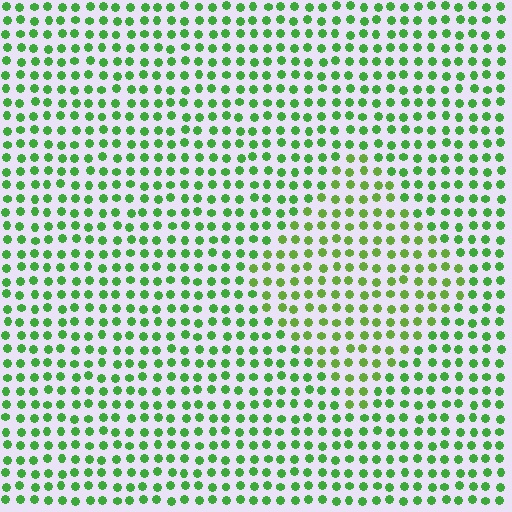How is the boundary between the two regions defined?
The boundary is defined purely by a slight shift in hue (about 21 degrees). Spacing, size, and orientation are identical on both sides.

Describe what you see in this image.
The image is filled with small green elements in a uniform arrangement. A diamond-shaped region is visible where the elements are tinted to a slightly different hue, forming a subtle color boundary.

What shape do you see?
I see a diamond.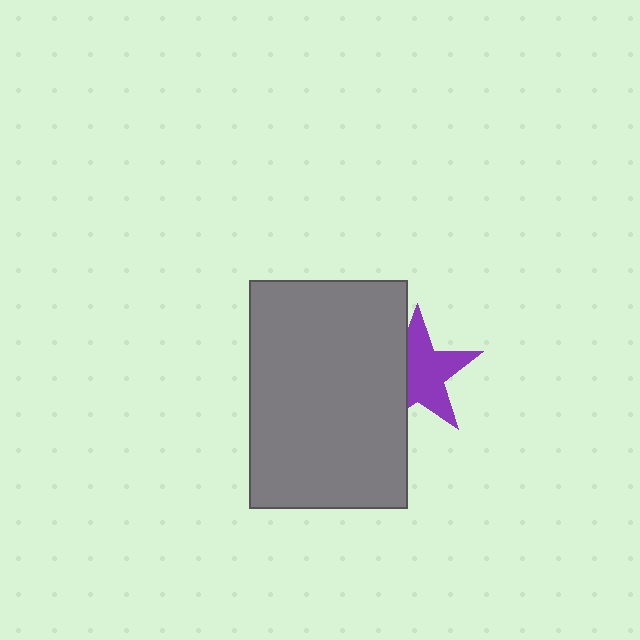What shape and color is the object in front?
The object in front is a gray rectangle.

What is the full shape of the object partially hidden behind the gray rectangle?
The partially hidden object is a purple star.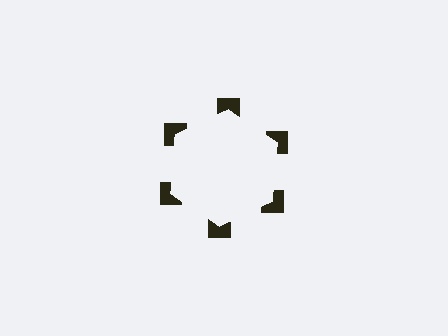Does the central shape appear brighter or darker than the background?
It typically appears slightly brighter than the background, even though no actual brightness change is drawn.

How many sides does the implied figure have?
6 sides.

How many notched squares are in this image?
There are 6 — one at each vertex of the illusory hexagon.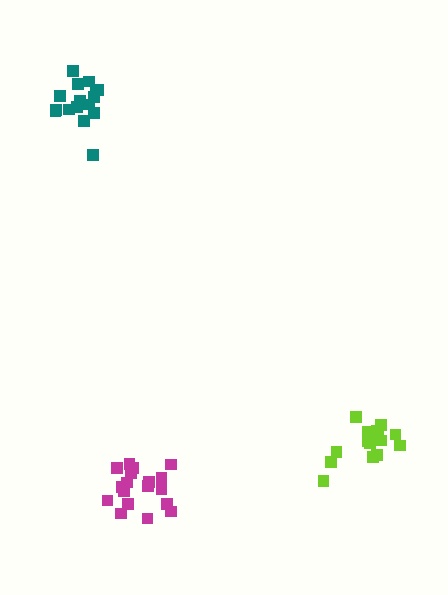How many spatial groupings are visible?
There are 3 spatial groupings.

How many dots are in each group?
Group 1: 16 dots, Group 2: 16 dots, Group 3: 19 dots (51 total).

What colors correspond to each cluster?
The clusters are colored: lime, teal, magenta.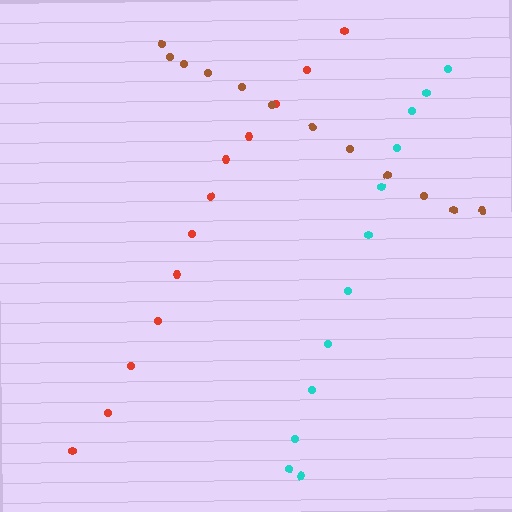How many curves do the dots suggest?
There are 3 distinct paths.